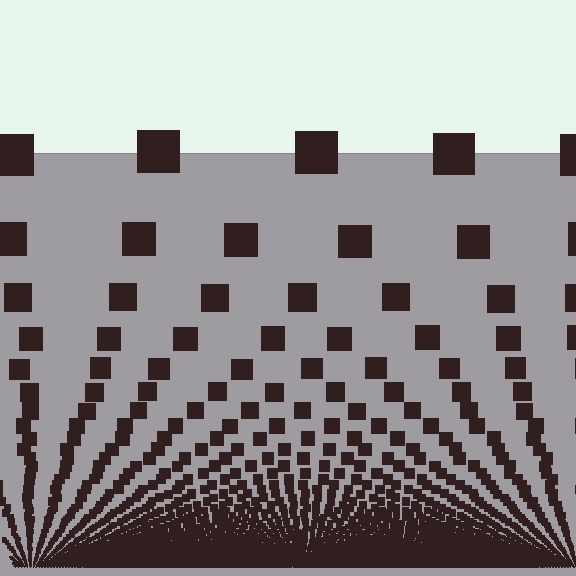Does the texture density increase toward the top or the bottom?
Density increases toward the bottom.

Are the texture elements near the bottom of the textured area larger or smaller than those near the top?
Smaller. The gradient is inverted — elements near the bottom are smaller and denser.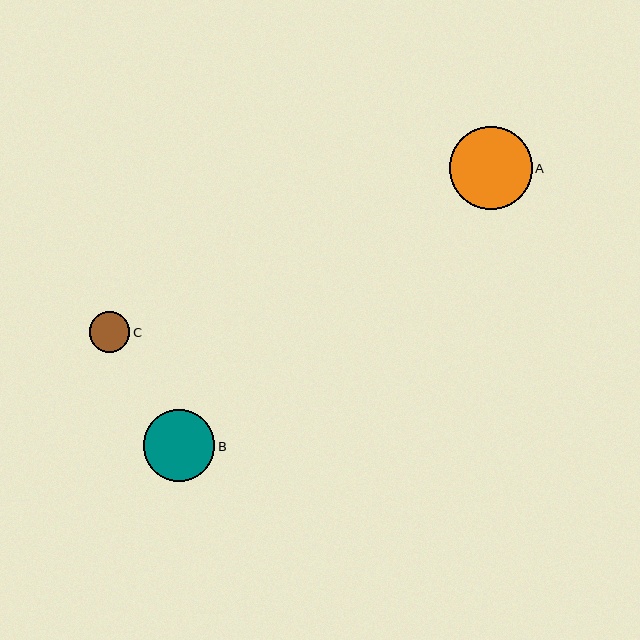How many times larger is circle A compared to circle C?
Circle A is approximately 2.0 times the size of circle C.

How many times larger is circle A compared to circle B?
Circle A is approximately 1.1 times the size of circle B.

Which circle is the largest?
Circle A is the largest with a size of approximately 83 pixels.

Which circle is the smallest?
Circle C is the smallest with a size of approximately 41 pixels.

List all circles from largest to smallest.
From largest to smallest: A, B, C.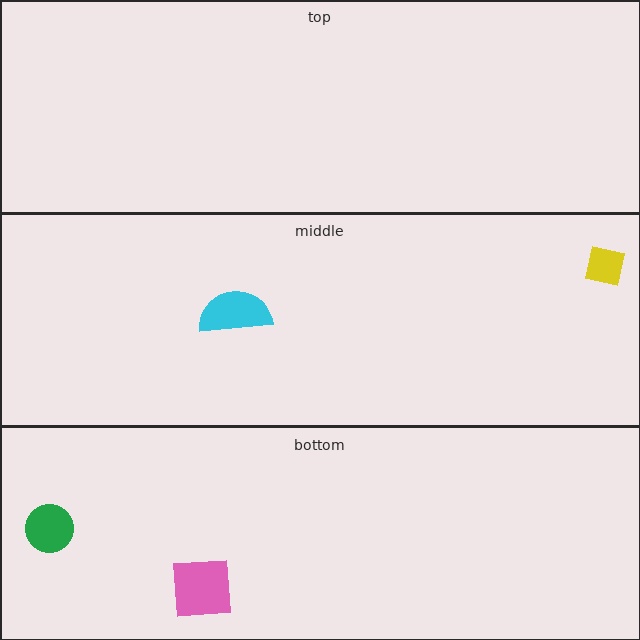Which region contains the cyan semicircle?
The middle region.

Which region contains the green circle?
The bottom region.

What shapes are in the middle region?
The yellow square, the cyan semicircle.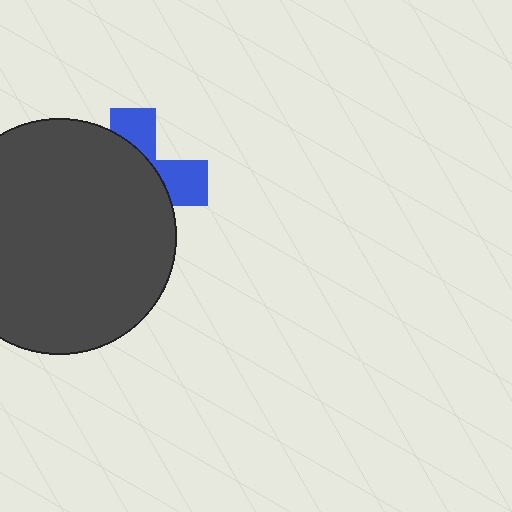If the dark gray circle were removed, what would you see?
You would see the complete blue cross.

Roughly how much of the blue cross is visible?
A small part of it is visible (roughly 32%).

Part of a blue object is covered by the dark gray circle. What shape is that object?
It is a cross.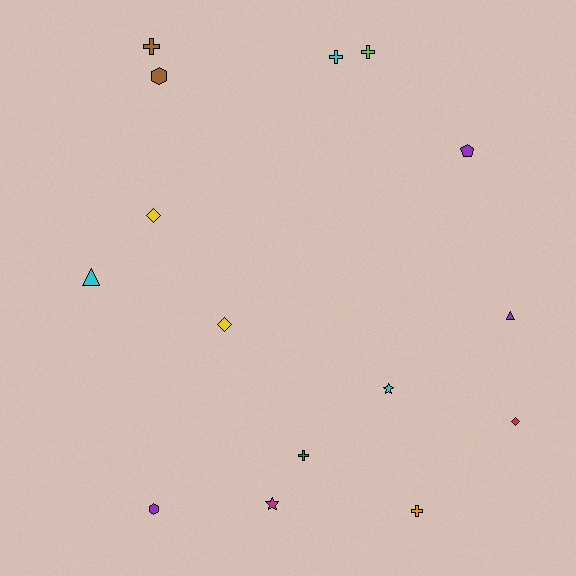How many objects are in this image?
There are 15 objects.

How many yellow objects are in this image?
There are 2 yellow objects.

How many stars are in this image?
There are 2 stars.